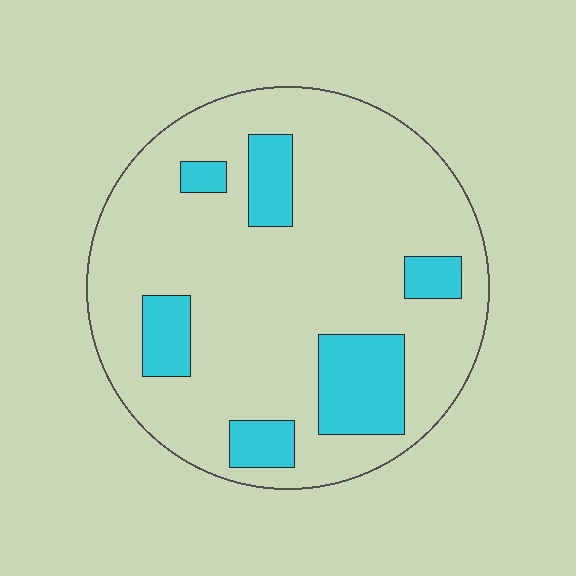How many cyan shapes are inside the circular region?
6.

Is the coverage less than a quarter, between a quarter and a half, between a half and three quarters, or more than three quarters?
Less than a quarter.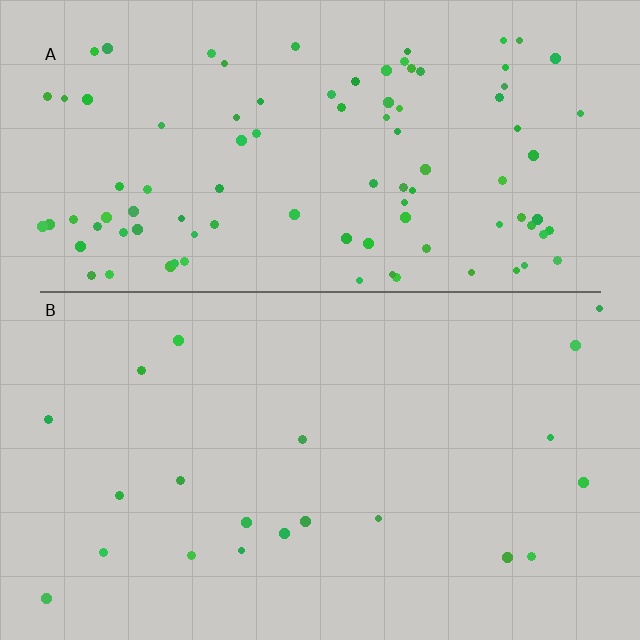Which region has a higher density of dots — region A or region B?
A (the top).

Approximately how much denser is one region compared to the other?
Approximately 4.8× — region A over region B.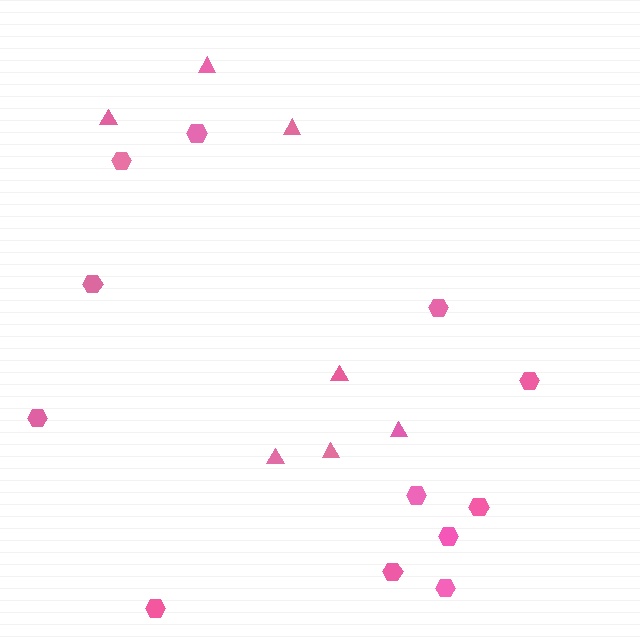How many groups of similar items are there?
There are 2 groups: one group of triangles (7) and one group of hexagons (12).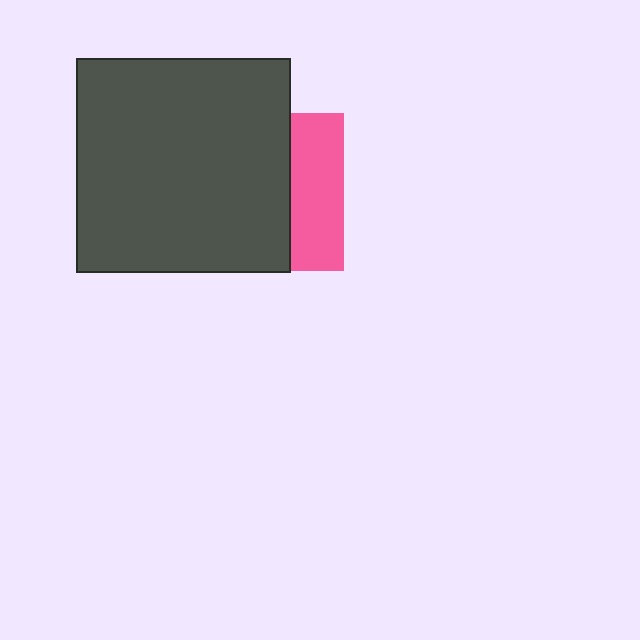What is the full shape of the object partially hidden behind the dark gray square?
The partially hidden object is a pink square.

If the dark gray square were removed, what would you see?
You would see the complete pink square.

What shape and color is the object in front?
The object in front is a dark gray square.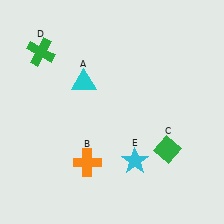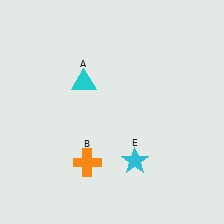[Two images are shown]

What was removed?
The green cross (D), the green diamond (C) were removed in Image 2.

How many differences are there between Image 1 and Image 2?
There are 2 differences between the two images.